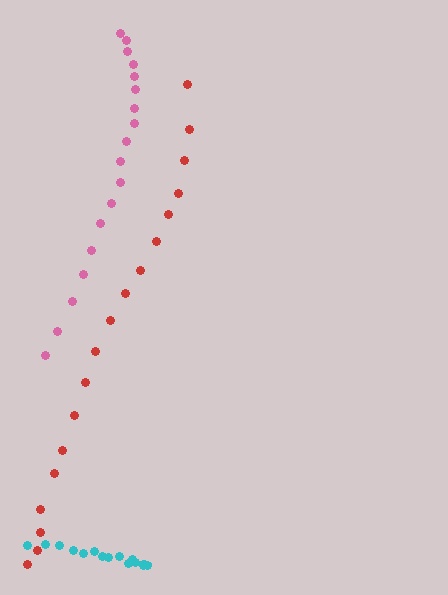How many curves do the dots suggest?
There are 3 distinct paths.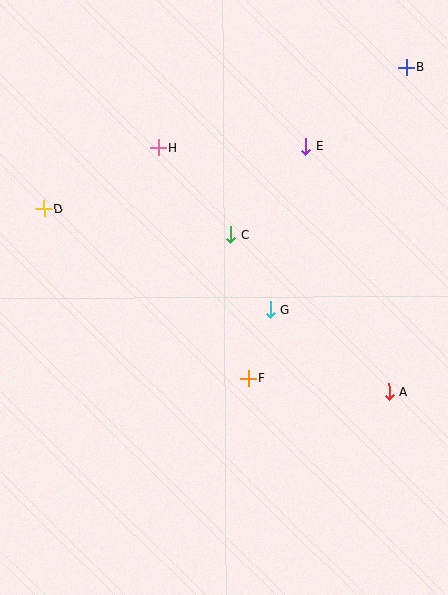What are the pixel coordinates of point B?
Point B is at (406, 67).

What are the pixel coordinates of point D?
Point D is at (44, 209).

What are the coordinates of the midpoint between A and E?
The midpoint between A and E is at (347, 269).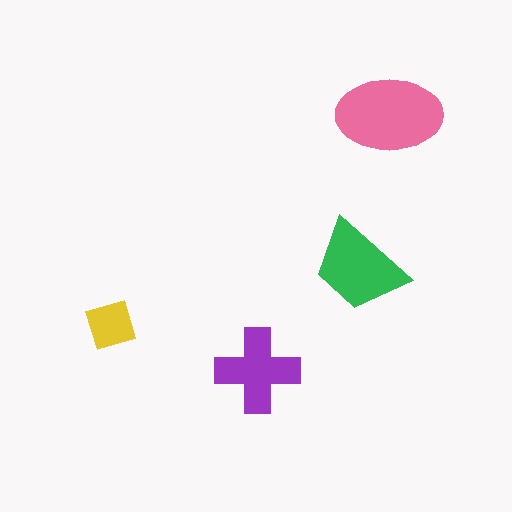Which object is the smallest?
The yellow square.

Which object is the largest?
The pink ellipse.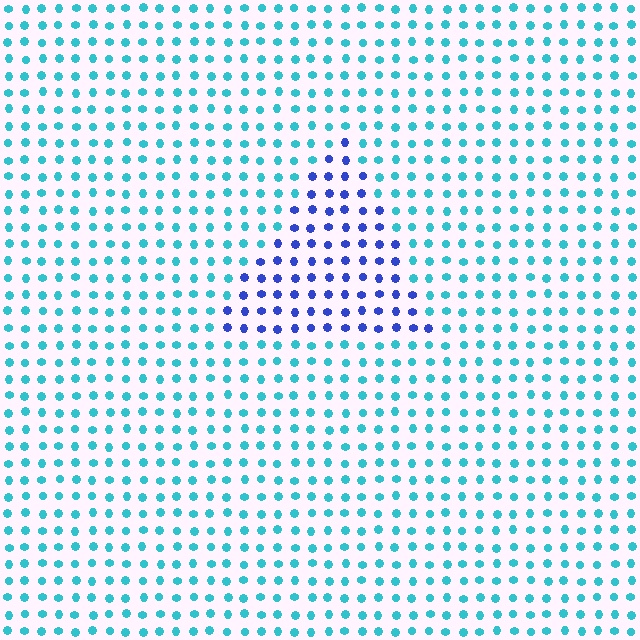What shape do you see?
I see a triangle.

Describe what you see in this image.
The image is filled with small cyan elements in a uniform arrangement. A triangle-shaped region is visible where the elements are tinted to a slightly different hue, forming a subtle color boundary.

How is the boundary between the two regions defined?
The boundary is defined purely by a slight shift in hue (about 49 degrees). Spacing, size, and orientation are identical on both sides.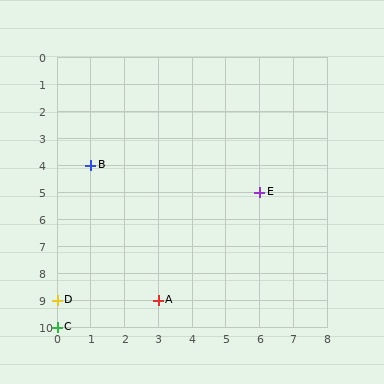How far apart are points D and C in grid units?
Points D and C are 1 row apart.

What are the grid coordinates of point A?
Point A is at grid coordinates (3, 9).